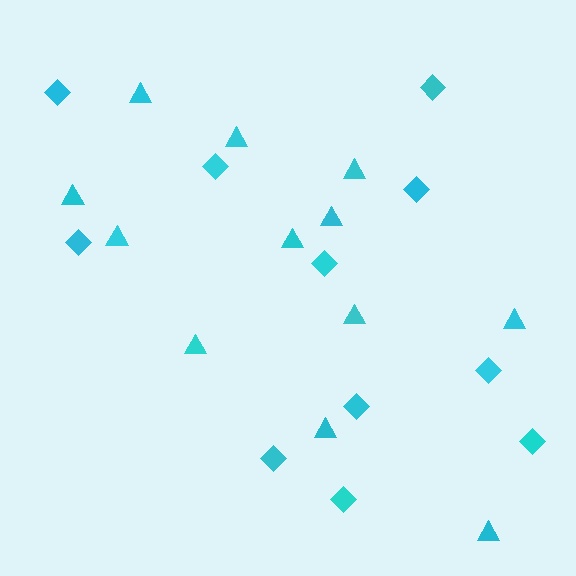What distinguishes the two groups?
There are 2 groups: one group of diamonds (11) and one group of triangles (12).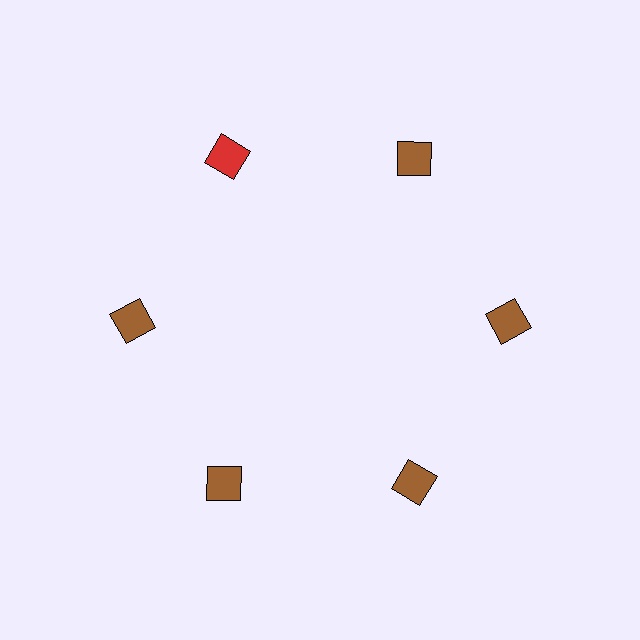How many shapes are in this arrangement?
There are 6 shapes arranged in a ring pattern.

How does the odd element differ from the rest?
It has a different color: red instead of brown.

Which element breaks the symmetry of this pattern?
The red diamond at roughly the 11 o'clock position breaks the symmetry. All other shapes are brown diamonds.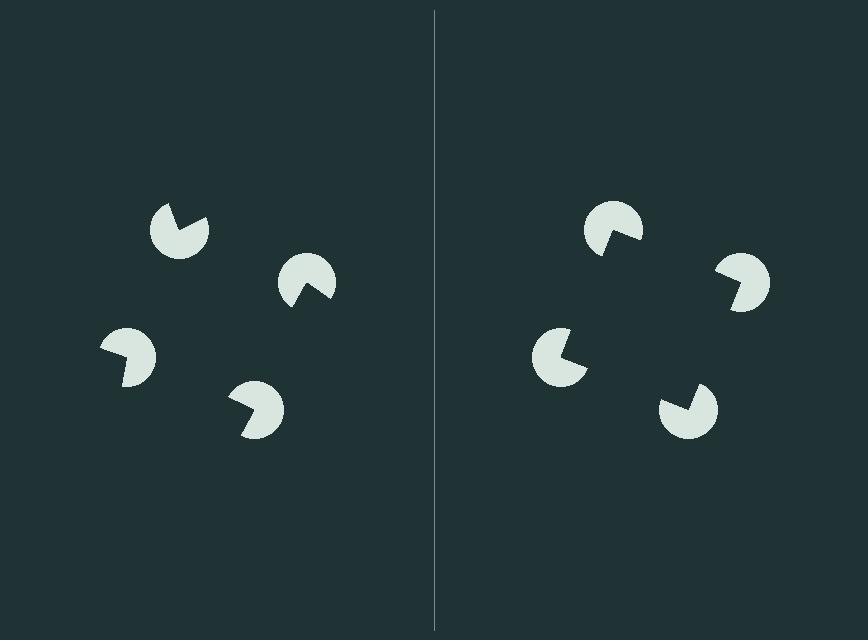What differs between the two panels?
The pac-man discs are positioned identically on both sides; only the wedge orientations differ. On the right they align to a square; on the left they are misaligned.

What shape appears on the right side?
An illusory square.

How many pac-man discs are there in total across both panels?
8 — 4 on each side.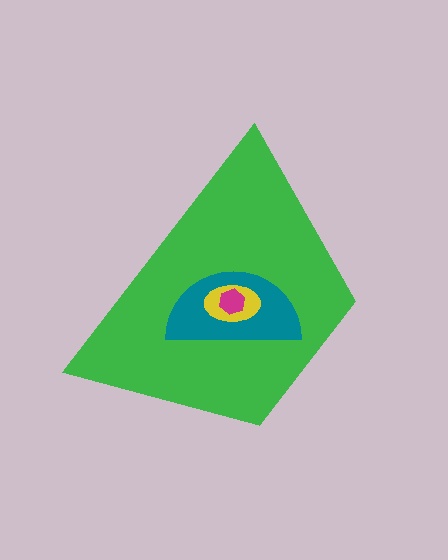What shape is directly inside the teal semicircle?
The yellow ellipse.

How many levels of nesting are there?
4.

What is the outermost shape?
The green trapezoid.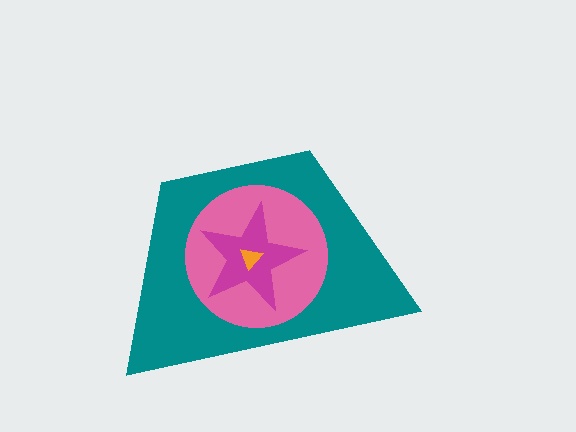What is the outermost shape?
The teal trapezoid.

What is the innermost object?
The orange triangle.